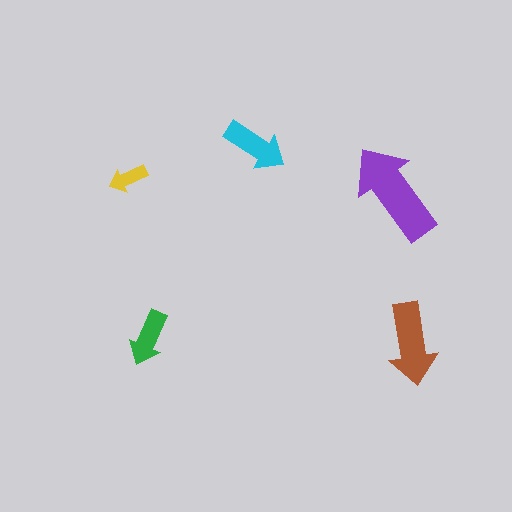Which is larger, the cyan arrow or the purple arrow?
The purple one.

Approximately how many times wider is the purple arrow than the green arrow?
About 2 times wider.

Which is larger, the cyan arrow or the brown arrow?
The brown one.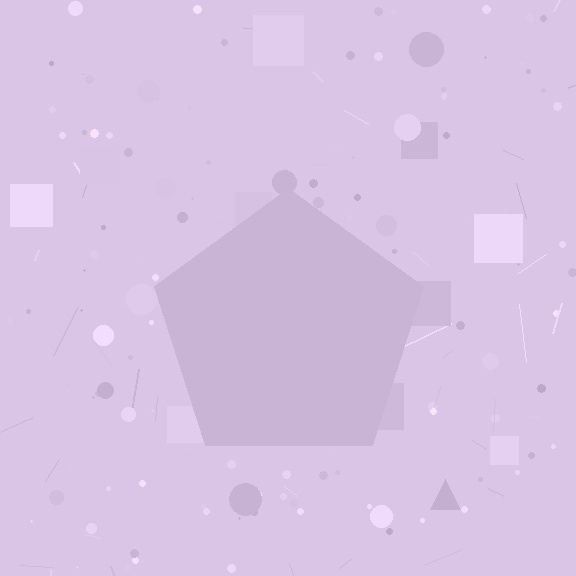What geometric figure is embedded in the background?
A pentagon is embedded in the background.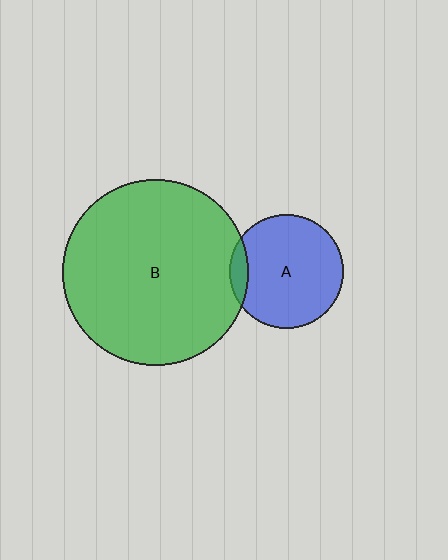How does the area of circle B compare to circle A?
Approximately 2.7 times.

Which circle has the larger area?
Circle B (green).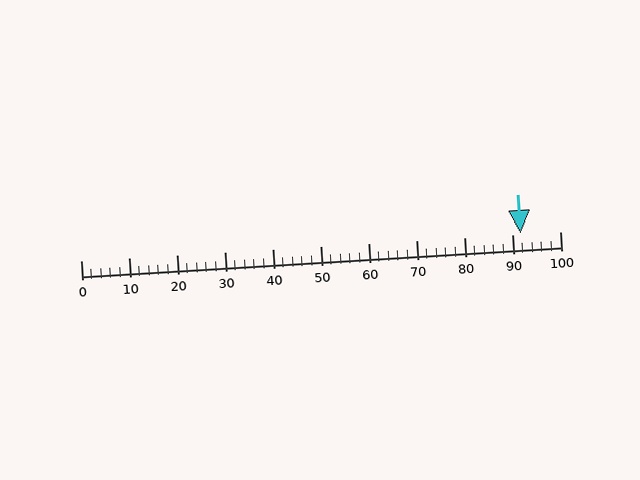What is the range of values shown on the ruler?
The ruler shows values from 0 to 100.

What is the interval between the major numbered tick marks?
The major tick marks are spaced 10 units apart.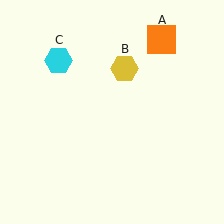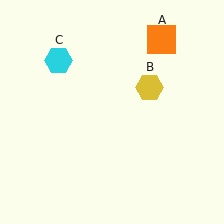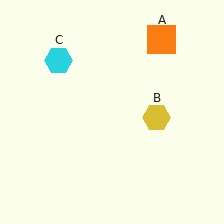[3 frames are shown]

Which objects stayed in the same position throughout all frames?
Orange square (object A) and cyan hexagon (object C) remained stationary.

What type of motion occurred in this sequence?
The yellow hexagon (object B) rotated clockwise around the center of the scene.